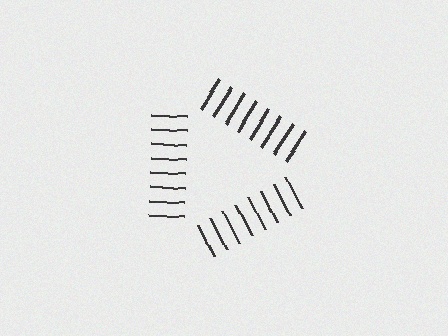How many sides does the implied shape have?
3 sides — the line-ends trace a triangle.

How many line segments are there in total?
24 — 8 along each of the 3 edges.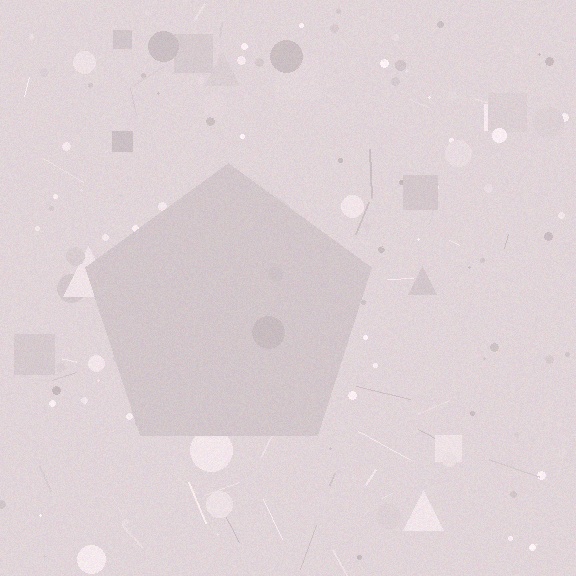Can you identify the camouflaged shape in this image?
The camouflaged shape is a pentagon.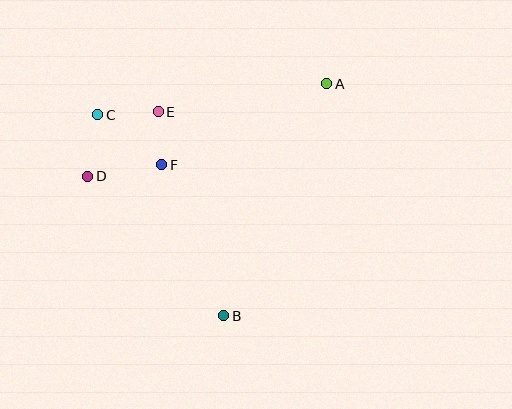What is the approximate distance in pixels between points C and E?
The distance between C and E is approximately 61 pixels.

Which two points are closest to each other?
Points E and F are closest to each other.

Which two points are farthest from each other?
Points A and D are farthest from each other.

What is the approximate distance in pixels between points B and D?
The distance between B and D is approximately 195 pixels.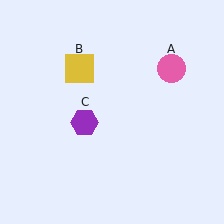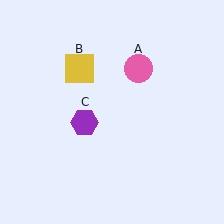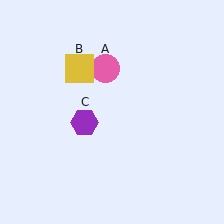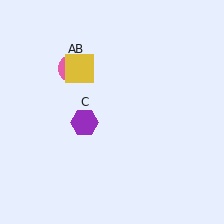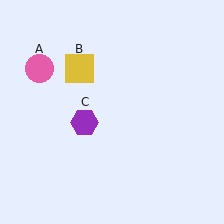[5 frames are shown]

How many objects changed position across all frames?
1 object changed position: pink circle (object A).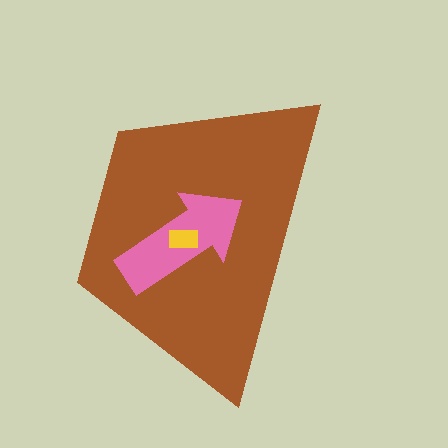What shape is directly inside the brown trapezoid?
The pink arrow.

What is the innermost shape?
The yellow rectangle.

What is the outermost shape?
The brown trapezoid.